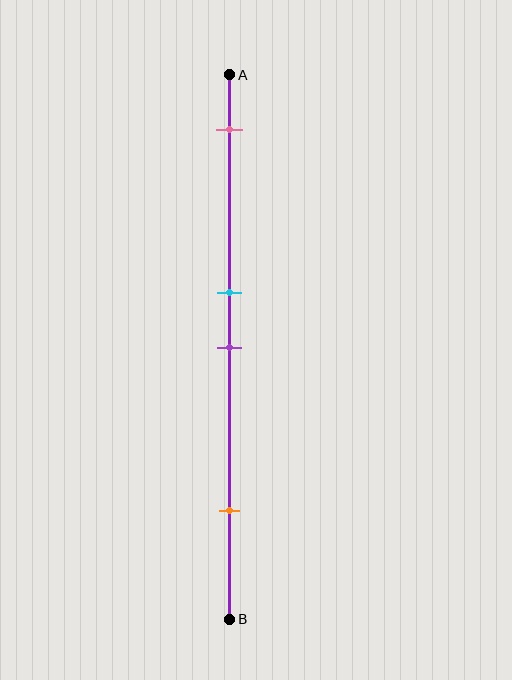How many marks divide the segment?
There are 4 marks dividing the segment.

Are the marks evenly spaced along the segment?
No, the marks are not evenly spaced.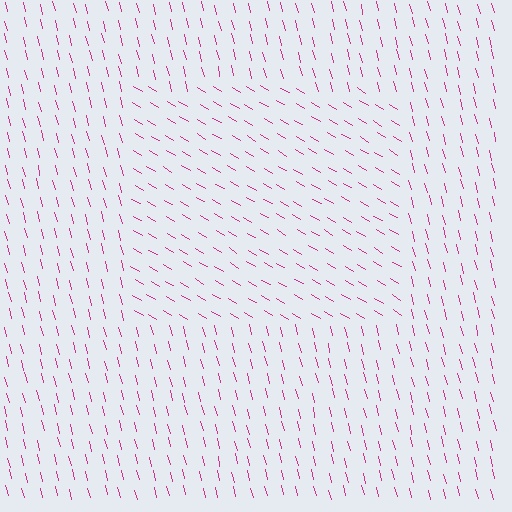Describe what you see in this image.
The image is filled with small magenta line segments. A rectangle region in the image has lines oriented differently from the surrounding lines, creating a visible texture boundary.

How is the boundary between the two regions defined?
The boundary is defined purely by a change in line orientation (approximately 45 degrees difference). All lines are the same color and thickness.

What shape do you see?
I see a rectangle.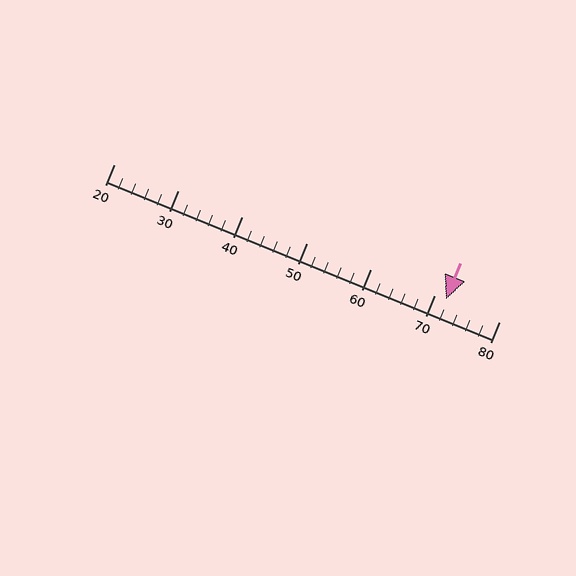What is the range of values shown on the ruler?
The ruler shows values from 20 to 80.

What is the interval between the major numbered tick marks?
The major tick marks are spaced 10 units apart.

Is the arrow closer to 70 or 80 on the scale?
The arrow is closer to 70.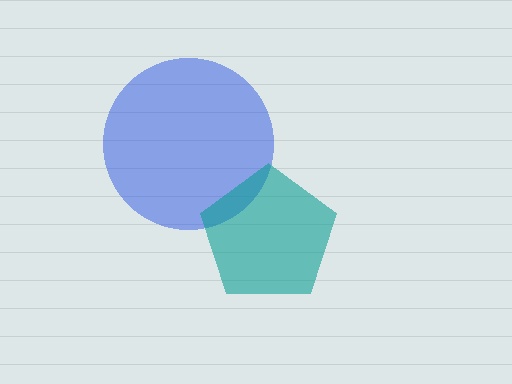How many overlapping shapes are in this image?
There are 2 overlapping shapes in the image.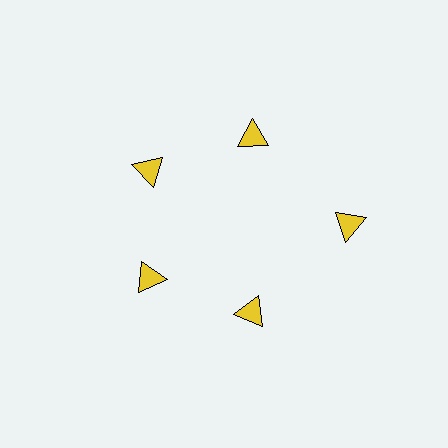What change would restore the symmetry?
The symmetry would be restored by moving it inward, back onto the ring so that all 5 triangles sit at equal angles and equal distance from the center.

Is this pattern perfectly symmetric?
No. The 5 yellow triangles are arranged in a ring, but one element near the 3 o'clock position is pushed outward from the center, breaking the 5-fold rotational symmetry.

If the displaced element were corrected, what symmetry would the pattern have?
It would have 5-fold rotational symmetry — the pattern would map onto itself every 72 degrees.